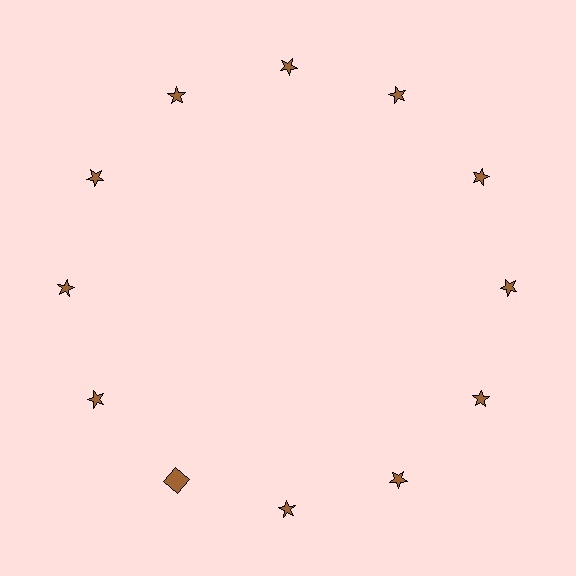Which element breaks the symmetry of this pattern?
The brown square at roughly the 7 o'clock position breaks the symmetry. All other shapes are brown stars.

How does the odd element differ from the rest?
It has a different shape: square instead of star.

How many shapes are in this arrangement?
There are 12 shapes arranged in a ring pattern.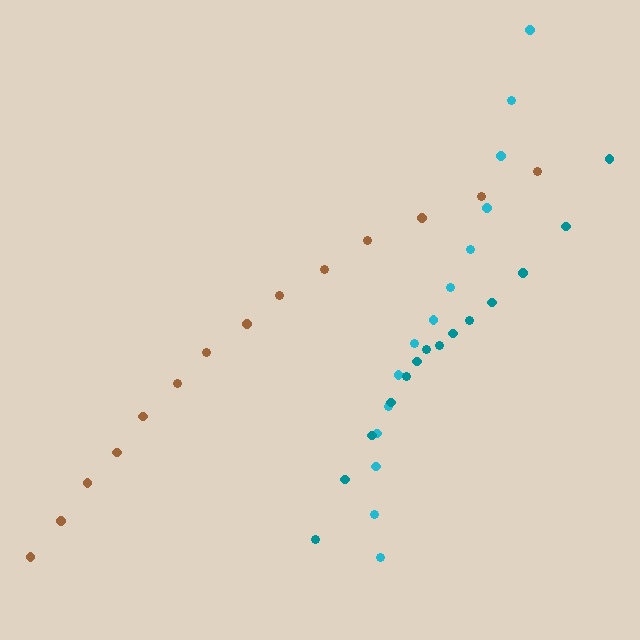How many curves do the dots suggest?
There are 3 distinct paths.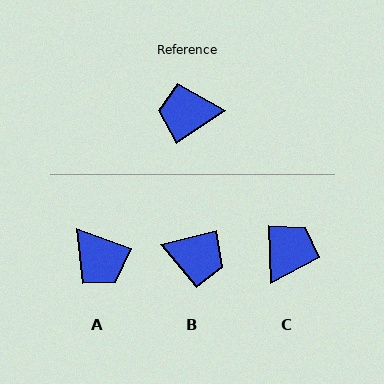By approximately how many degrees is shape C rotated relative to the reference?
Approximately 122 degrees clockwise.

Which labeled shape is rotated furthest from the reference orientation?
B, about 160 degrees away.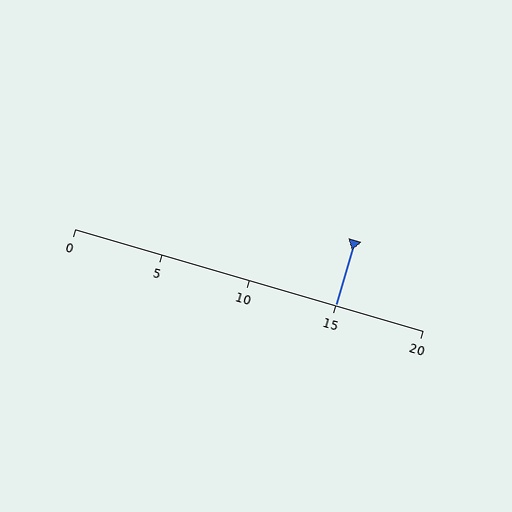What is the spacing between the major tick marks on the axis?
The major ticks are spaced 5 apart.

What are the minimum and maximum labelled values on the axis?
The axis runs from 0 to 20.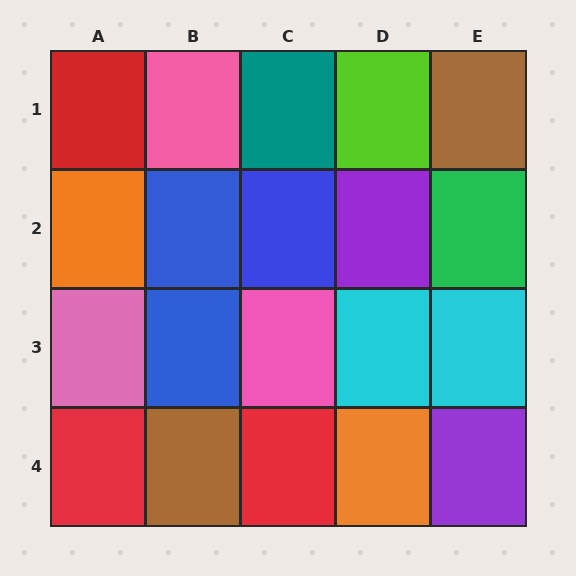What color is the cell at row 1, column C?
Teal.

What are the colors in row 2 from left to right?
Orange, blue, blue, purple, green.